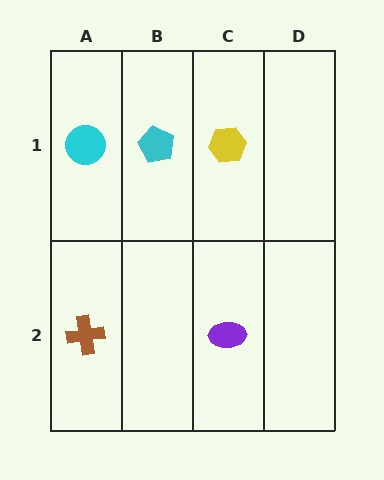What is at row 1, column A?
A cyan circle.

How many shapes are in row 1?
3 shapes.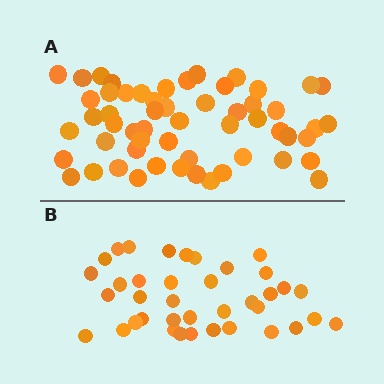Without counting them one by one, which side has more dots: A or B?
Region A (the top region) has more dots.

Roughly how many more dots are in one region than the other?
Region A has approximately 20 more dots than region B.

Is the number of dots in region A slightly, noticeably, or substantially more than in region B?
Region A has substantially more. The ratio is roughly 1.5 to 1.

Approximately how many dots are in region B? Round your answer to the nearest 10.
About 40 dots. (The exact count is 38, which rounds to 40.)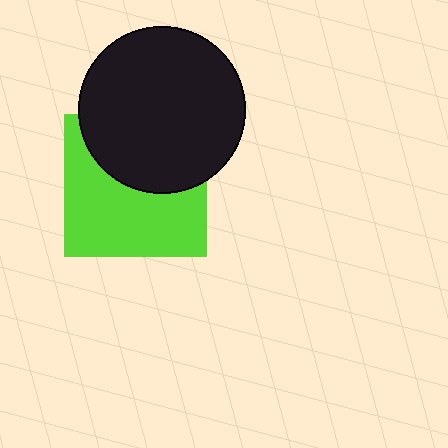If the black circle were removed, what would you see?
You would see the complete lime square.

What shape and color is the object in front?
The object in front is a black circle.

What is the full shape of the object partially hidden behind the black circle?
The partially hidden object is a lime square.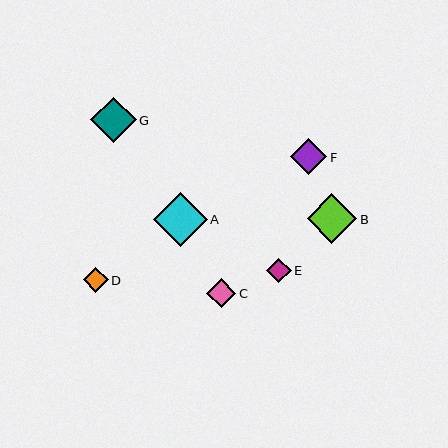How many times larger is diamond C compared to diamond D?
Diamond C is approximately 1.2 times the size of diamond D.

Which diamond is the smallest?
Diamond E is the smallest with a size of approximately 25 pixels.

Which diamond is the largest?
Diamond A is the largest with a size of approximately 54 pixels.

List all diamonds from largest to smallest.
From largest to smallest: A, B, G, F, C, D, E.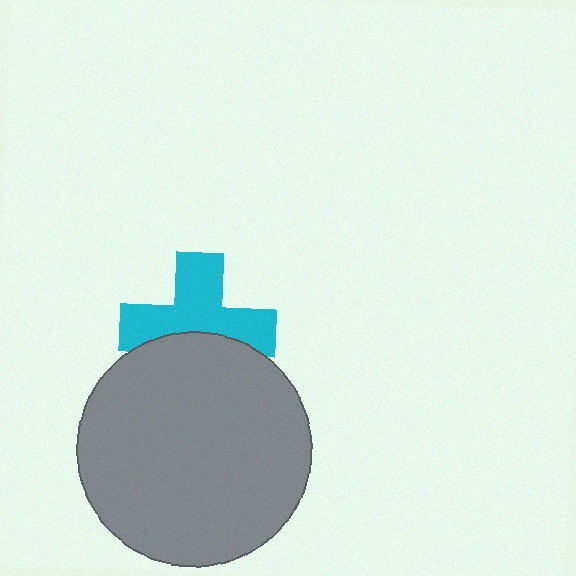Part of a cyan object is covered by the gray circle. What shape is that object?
It is a cross.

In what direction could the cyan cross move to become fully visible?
The cyan cross could move up. That would shift it out from behind the gray circle entirely.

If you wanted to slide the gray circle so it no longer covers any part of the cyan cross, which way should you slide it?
Slide it down — that is the most direct way to separate the two shapes.